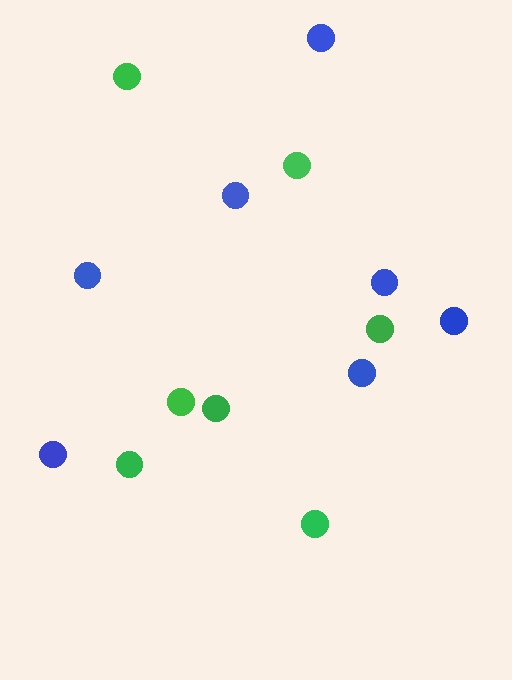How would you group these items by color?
There are 2 groups: one group of green circles (7) and one group of blue circles (7).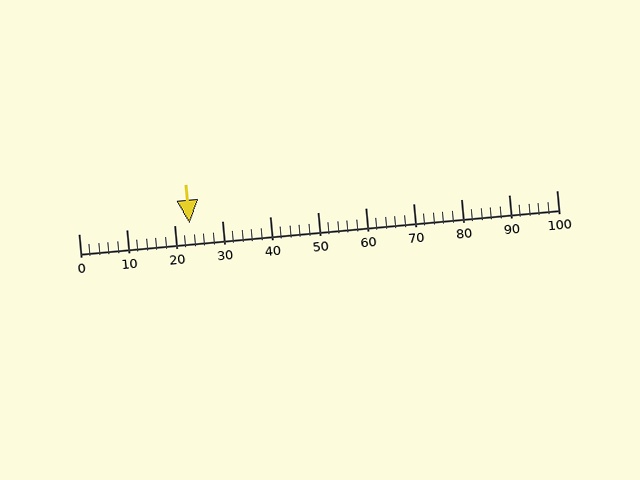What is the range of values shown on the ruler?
The ruler shows values from 0 to 100.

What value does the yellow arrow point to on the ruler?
The yellow arrow points to approximately 23.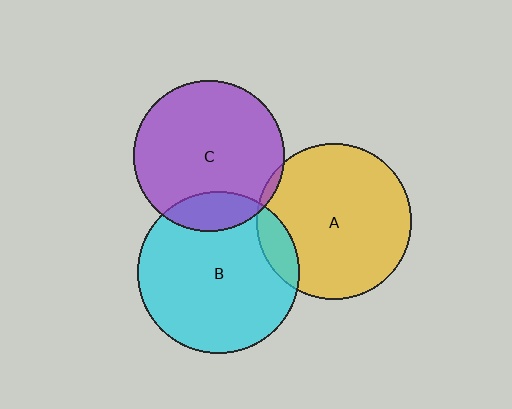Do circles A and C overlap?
Yes.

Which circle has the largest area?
Circle B (cyan).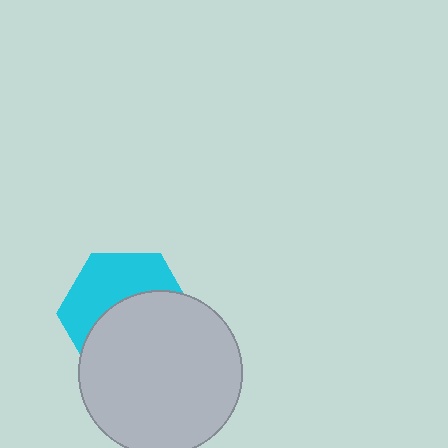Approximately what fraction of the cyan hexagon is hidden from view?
Roughly 56% of the cyan hexagon is hidden behind the light gray circle.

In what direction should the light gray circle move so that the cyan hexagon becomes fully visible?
The light gray circle should move down. That is the shortest direction to clear the overlap and leave the cyan hexagon fully visible.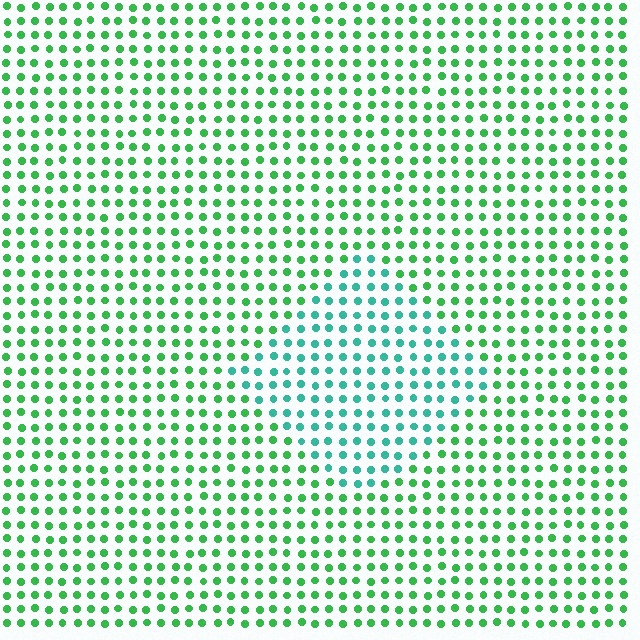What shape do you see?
I see a diamond.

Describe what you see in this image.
The image is filled with small green elements in a uniform arrangement. A diamond-shaped region is visible where the elements are tinted to a slightly different hue, forming a subtle color boundary.